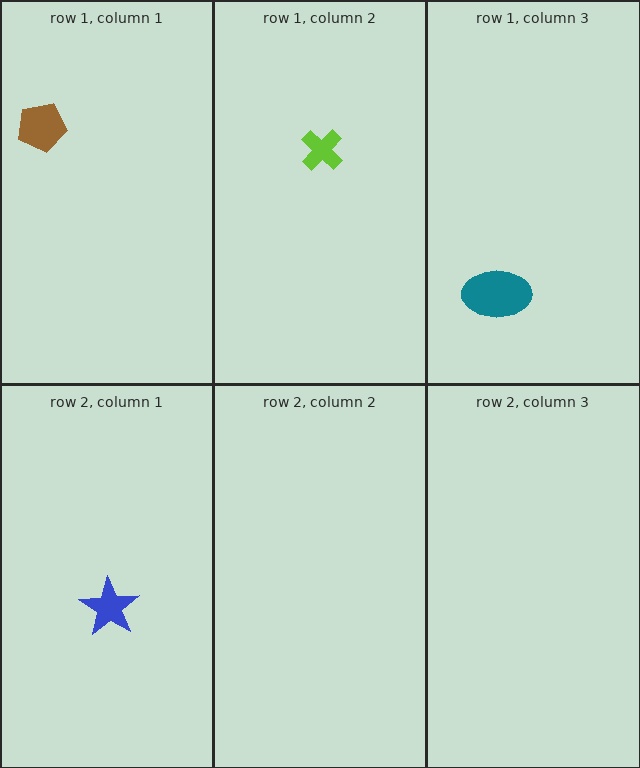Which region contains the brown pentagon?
The row 1, column 1 region.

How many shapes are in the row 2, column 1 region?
1.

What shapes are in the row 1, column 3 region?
The teal ellipse.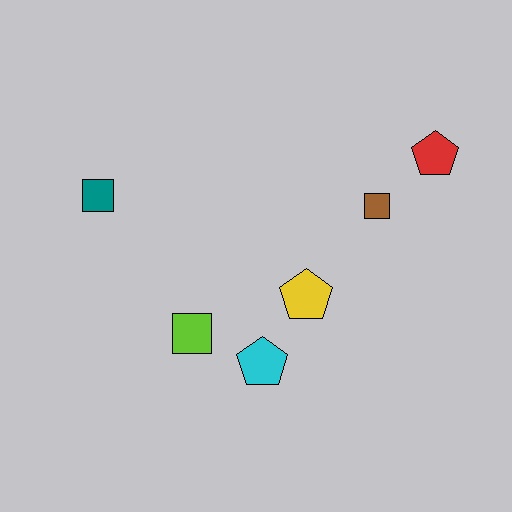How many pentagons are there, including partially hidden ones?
There are 3 pentagons.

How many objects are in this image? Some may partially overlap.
There are 6 objects.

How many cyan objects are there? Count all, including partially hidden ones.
There is 1 cyan object.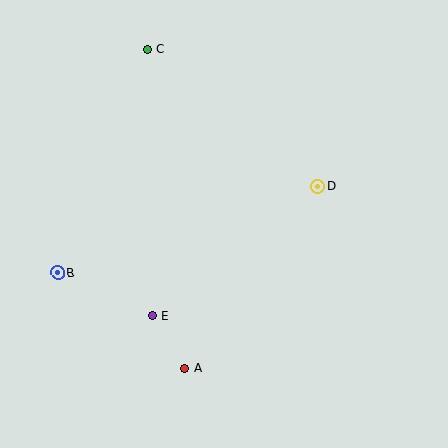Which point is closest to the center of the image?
Point D at (317, 186) is closest to the center.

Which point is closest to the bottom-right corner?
Point A is closest to the bottom-right corner.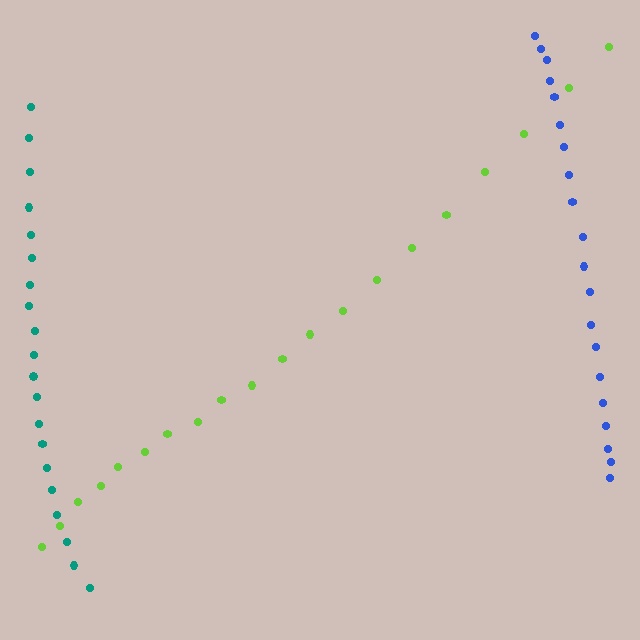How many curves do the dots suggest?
There are 3 distinct paths.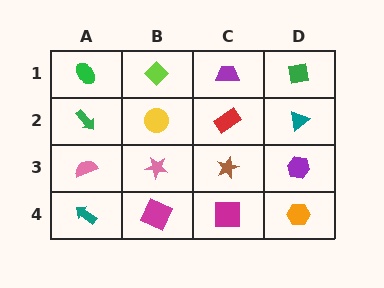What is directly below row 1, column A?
A green arrow.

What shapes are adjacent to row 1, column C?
A red rectangle (row 2, column C), a lime diamond (row 1, column B), a green square (row 1, column D).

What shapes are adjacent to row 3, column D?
A teal triangle (row 2, column D), an orange hexagon (row 4, column D), a brown star (row 3, column C).